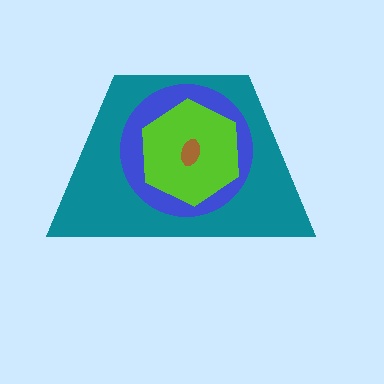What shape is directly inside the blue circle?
The lime hexagon.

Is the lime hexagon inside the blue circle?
Yes.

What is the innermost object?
The brown ellipse.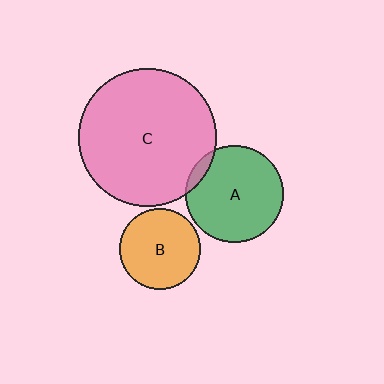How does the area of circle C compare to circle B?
Approximately 2.9 times.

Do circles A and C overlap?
Yes.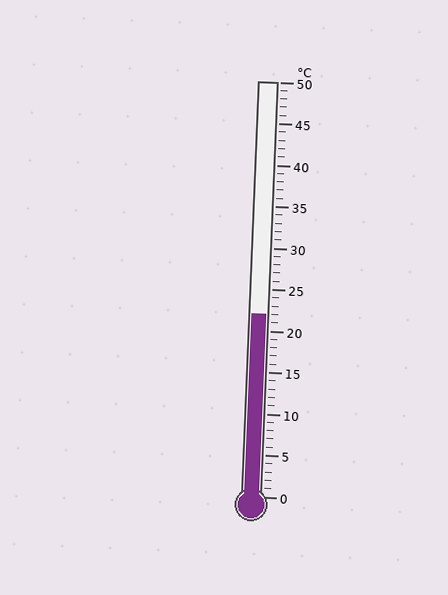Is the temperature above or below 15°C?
The temperature is above 15°C.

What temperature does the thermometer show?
The thermometer shows approximately 22°C.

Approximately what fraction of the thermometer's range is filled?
The thermometer is filled to approximately 45% of its range.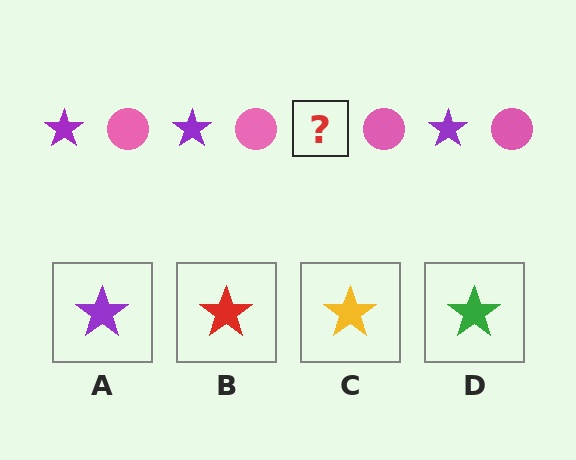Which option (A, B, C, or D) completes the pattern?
A.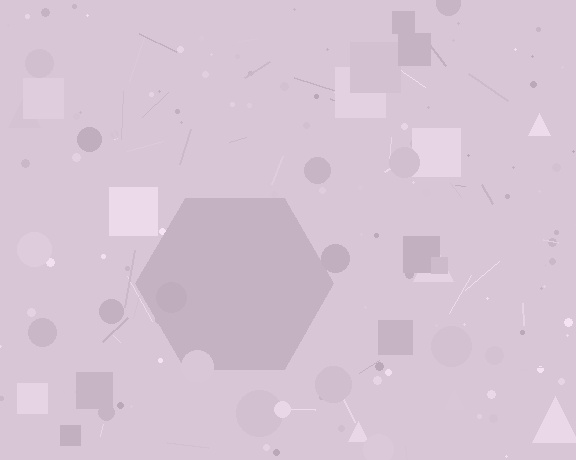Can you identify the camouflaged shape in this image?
The camouflaged shape is a hexagon.